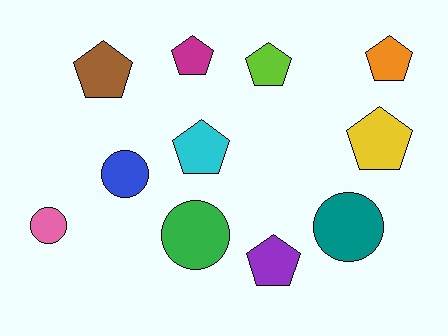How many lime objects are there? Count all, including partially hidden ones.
There is 1 lime object.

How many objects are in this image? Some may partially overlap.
There are 11 objects.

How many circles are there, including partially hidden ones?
There are 4 circles.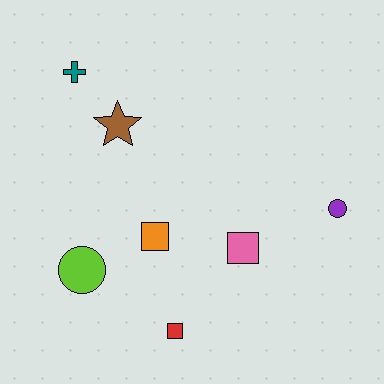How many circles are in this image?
There are 2 circles.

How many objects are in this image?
There are 7 objects.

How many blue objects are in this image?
There are no blue objects.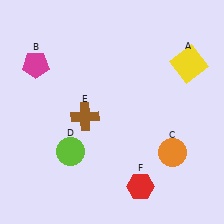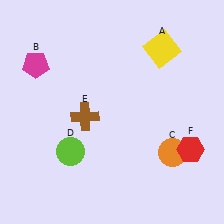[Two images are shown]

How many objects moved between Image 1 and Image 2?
2 objects moved between the two images.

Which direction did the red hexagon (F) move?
The red hexagon (F) moved right.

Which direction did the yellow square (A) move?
The yellow square (A) moved left.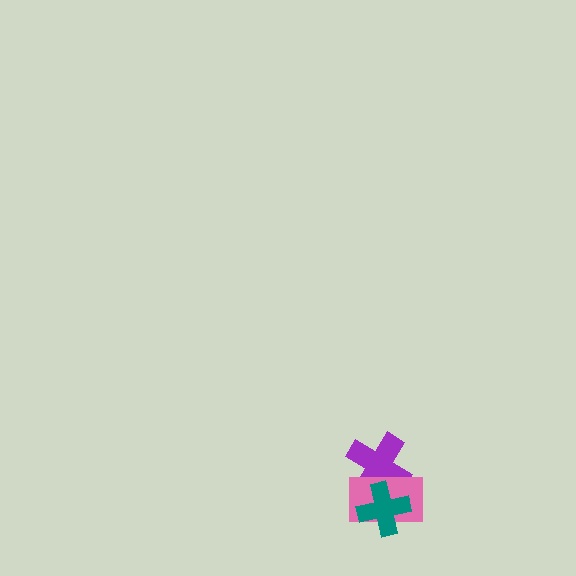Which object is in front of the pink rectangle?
The teal cross is in front of the pink rectangle.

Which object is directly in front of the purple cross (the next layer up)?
The pink rectangle is directly in front of the purple cross.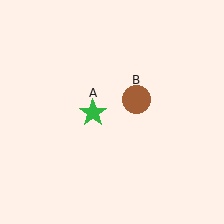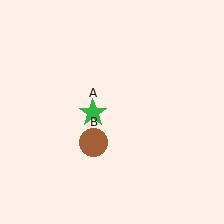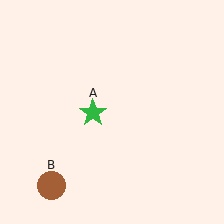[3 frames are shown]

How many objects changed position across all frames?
1 object changed position: brown circle (object B).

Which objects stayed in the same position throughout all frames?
Green star (object A) remained stationary.